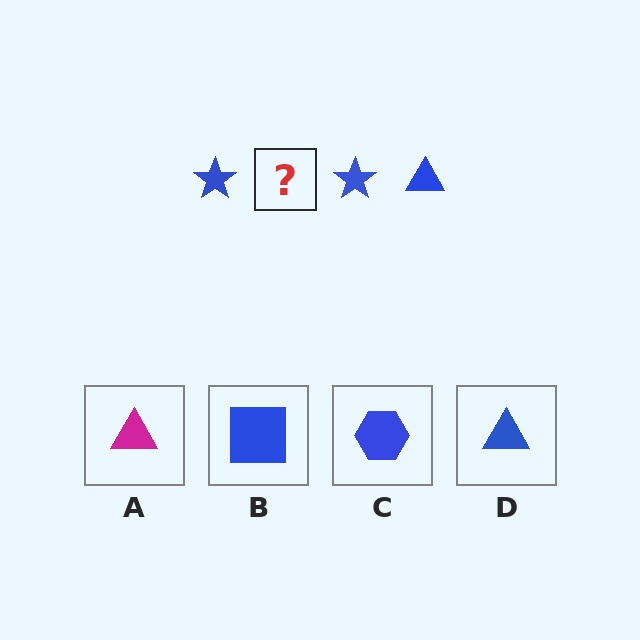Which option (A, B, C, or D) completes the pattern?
D.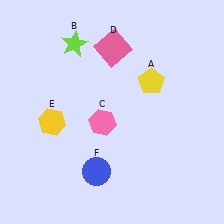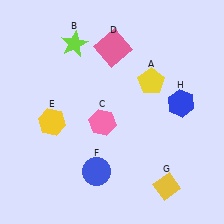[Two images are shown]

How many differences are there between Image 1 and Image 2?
There are 2 differences between the two images.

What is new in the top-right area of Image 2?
A blue hexagon (H) was added in the top-right area of Image 2.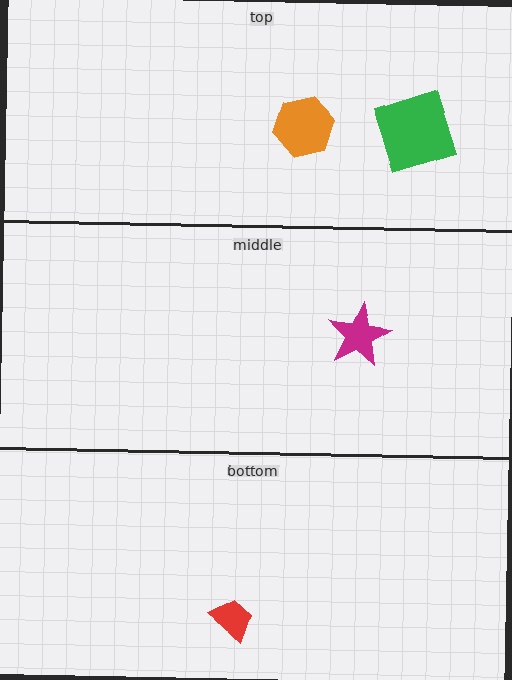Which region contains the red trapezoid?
The bottom region.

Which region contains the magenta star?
The middle region.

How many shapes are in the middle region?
1.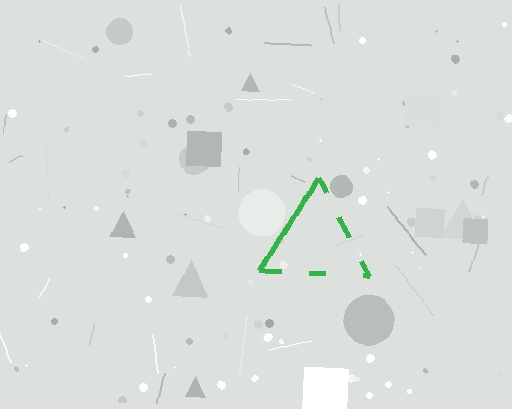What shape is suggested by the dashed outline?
The dashed outline suggests a triangle.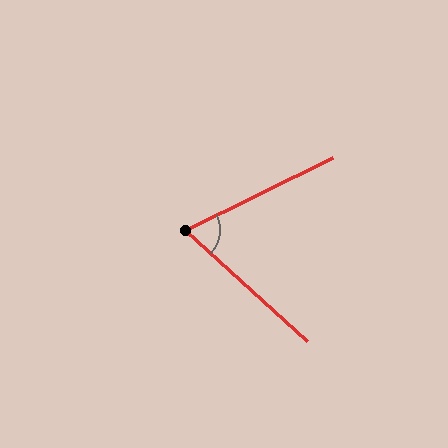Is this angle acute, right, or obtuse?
It is acute.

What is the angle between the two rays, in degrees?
Approximately 69 degrees.